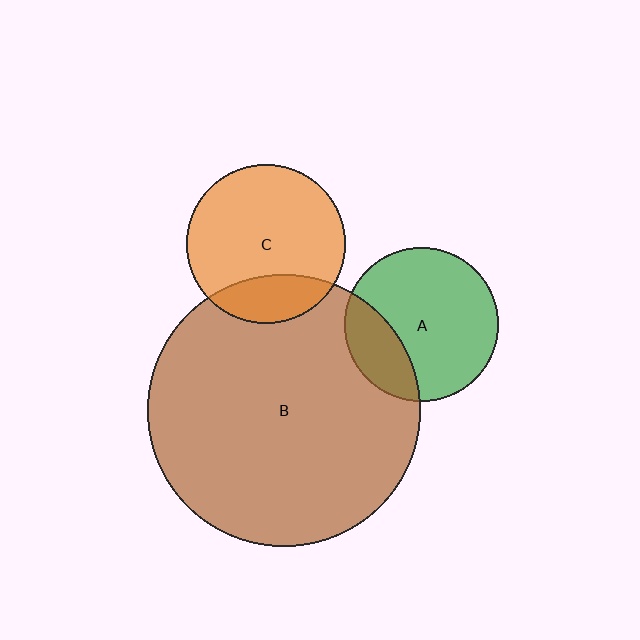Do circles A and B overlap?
Yes.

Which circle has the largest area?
Circle B (brown).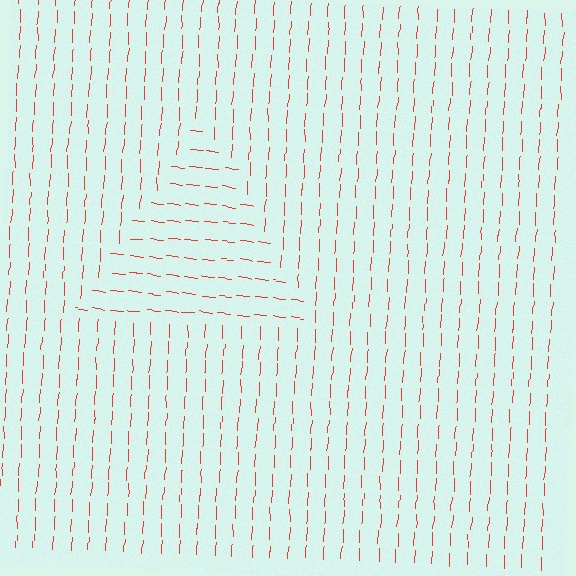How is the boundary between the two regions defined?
The boundary is defined purely by a change in line orientation (approximately 85 degrees difference). All lines are the same color and thickness.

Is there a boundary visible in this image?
Yes, there is a texture boundary formed by a change in line orientation.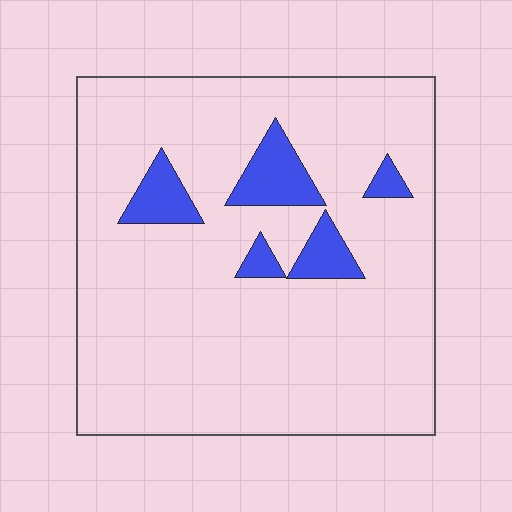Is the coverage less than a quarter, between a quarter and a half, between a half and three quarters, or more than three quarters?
Less than a quarter.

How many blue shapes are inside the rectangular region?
5.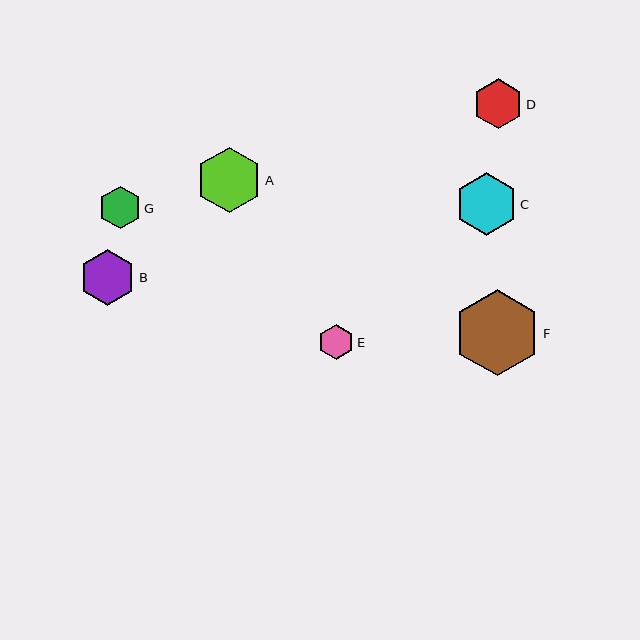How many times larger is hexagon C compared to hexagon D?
Hexagon C is approximately 1.2 times the size of hexagon D.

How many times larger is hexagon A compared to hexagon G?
Hexagon A is approximately 1.5 times the size of hexagon G.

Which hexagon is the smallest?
Hexagon E is the smallest with a size of approximately 35 pixels.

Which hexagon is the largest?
Hexagon F is the largest with a size of approximately 86 pixels.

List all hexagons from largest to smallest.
From largest to smallest: F, A, C, B, D, G, E.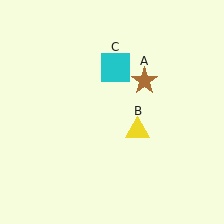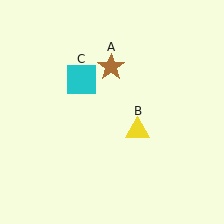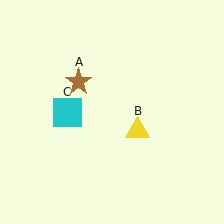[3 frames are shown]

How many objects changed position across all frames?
2 objects changed position: brown star (object A), cyan square (object C).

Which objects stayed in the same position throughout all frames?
Yellow triangle (object B) remained stationary.